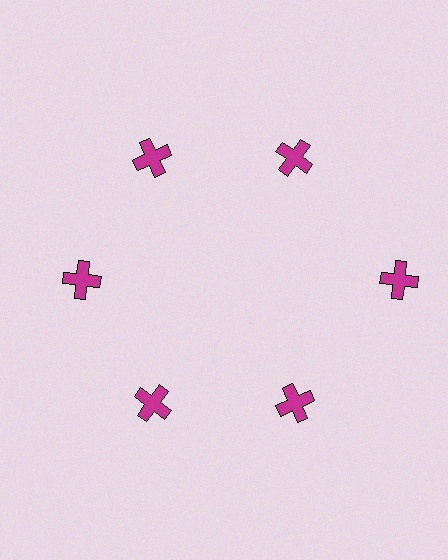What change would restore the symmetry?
The symmetry would be restored by moving it inward, back onto the ring so that all 6 crosses sit at equal angles and equal distance from the center.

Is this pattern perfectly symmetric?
No. The 6 magenta crosses are arranged in a ring, but one element near the 3 o'clock position is pushed outward from the center, breaking the 6-fold rotational symmetry.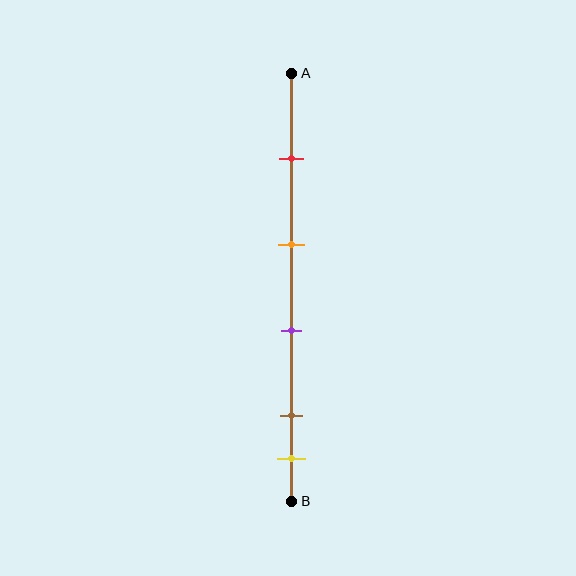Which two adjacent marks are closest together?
The brown and yellow marks are the closest adjacent pair.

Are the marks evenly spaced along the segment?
No, the marks are not evenly spaced.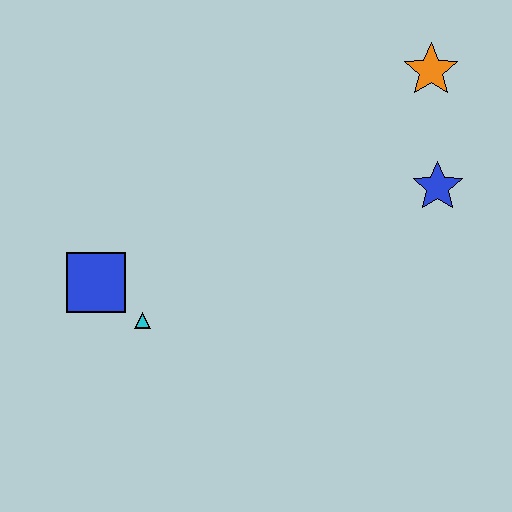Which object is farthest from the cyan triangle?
The orange star is farthest from the cyan triangle.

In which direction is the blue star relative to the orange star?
The blue star is below the orange star.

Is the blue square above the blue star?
No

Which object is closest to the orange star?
The blue star is closest to the orange star.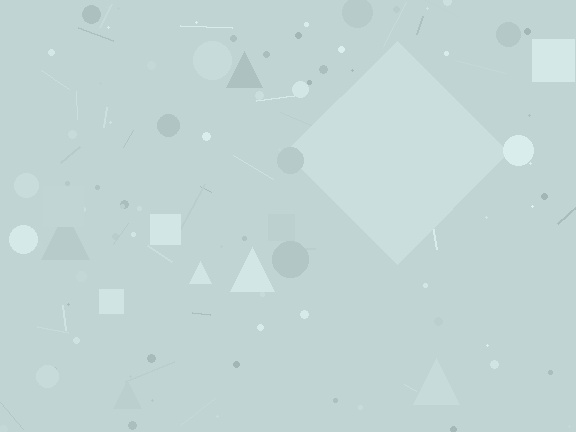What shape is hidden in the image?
A diamond is hidden in the image.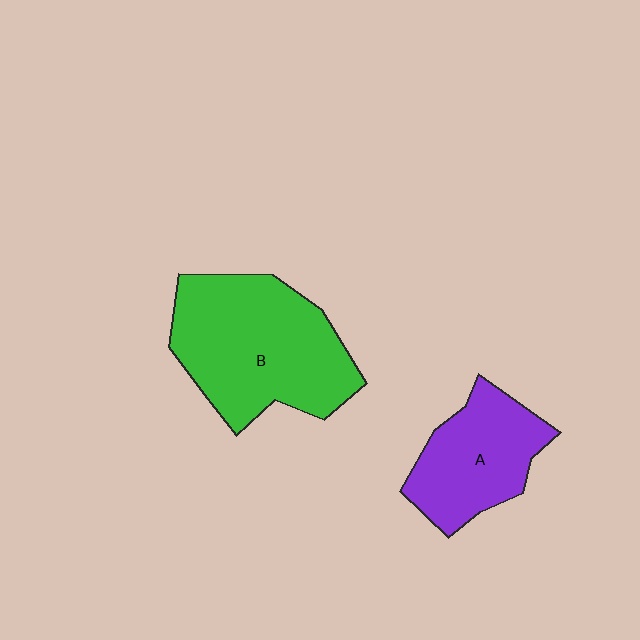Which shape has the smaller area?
Shape A (purple).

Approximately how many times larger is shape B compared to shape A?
Approximately 1.6 times.